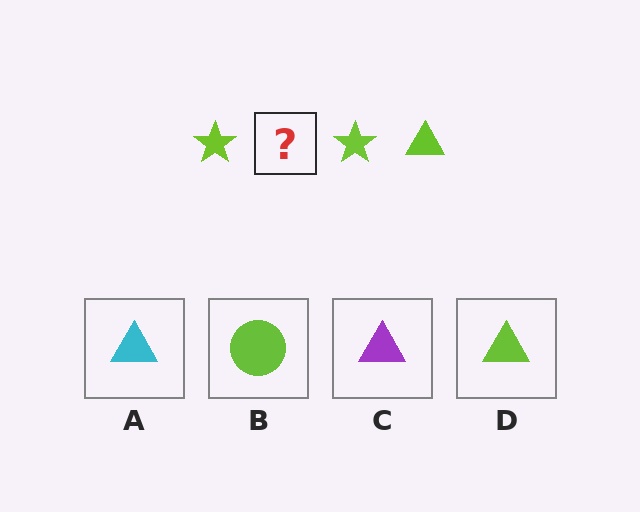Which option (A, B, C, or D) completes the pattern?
D.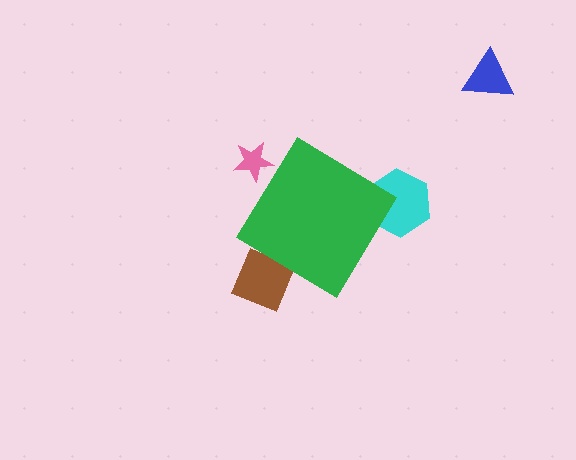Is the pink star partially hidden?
Yes, the pink star is partially hidden behind the green diamond.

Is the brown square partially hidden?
Yes, the brown square is partially hidden behind the green diamond.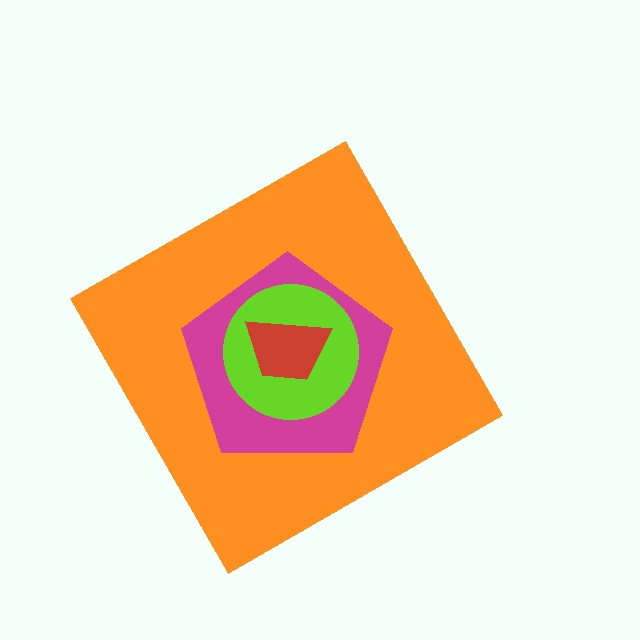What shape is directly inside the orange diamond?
The magenta pentagon.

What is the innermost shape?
The red trapezoid.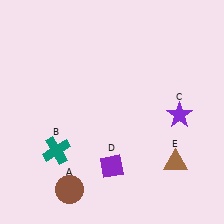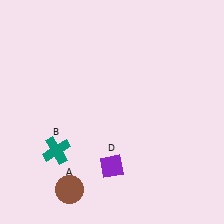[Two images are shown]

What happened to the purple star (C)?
The purple star (C) was removed in Image 2. It was in the bottom-right area of Image 1.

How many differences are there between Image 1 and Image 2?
There are 2 differences between the two images.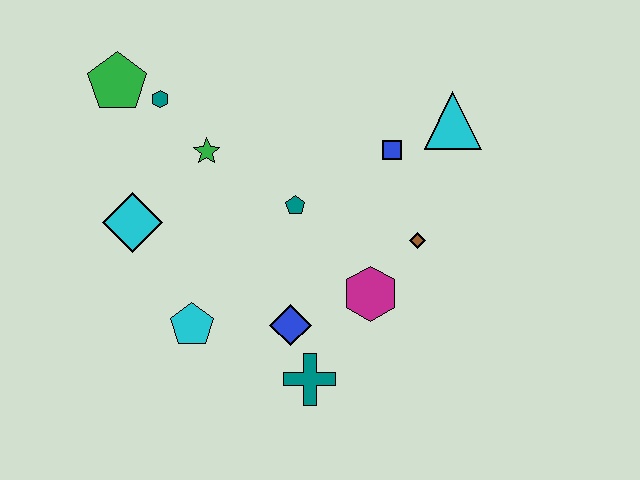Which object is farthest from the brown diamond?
The green pentagon is farthest from the brown diamond.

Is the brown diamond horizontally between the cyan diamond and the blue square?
No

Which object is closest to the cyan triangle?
The blue square is closest to the cyan triangle.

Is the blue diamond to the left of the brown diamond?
Yes